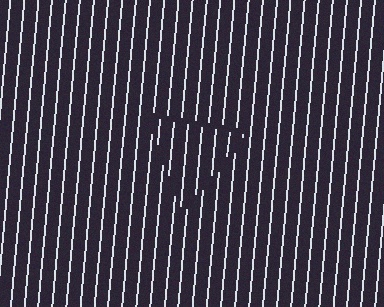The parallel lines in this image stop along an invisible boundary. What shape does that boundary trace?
An illusory triangle. The interior of the shape contains the same grating, shifted by half a period — the contour is defined by the phase discontinuity where line-ends from the inner and outer gratings abut.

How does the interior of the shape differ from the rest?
The interior of the shape contains the same grating, shifted by half a period — the contour is defined by the phase discontinuity where line-ends from the inner and outer gratings abut.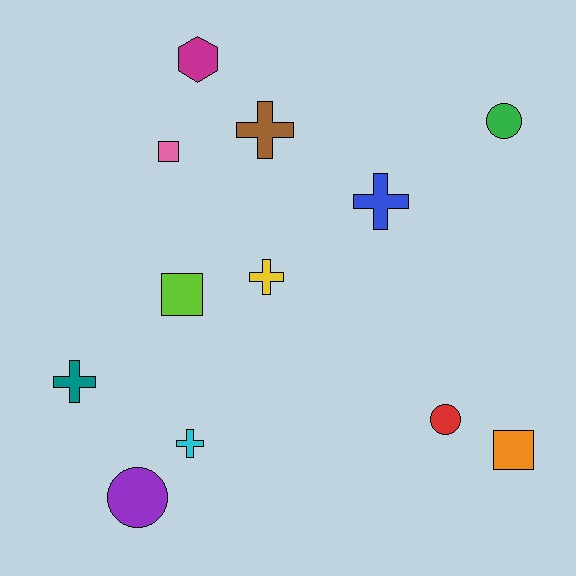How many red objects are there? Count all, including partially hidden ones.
There is 1 red object.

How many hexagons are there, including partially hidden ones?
There is 1 hexagon.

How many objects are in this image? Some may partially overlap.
There are 12 objects.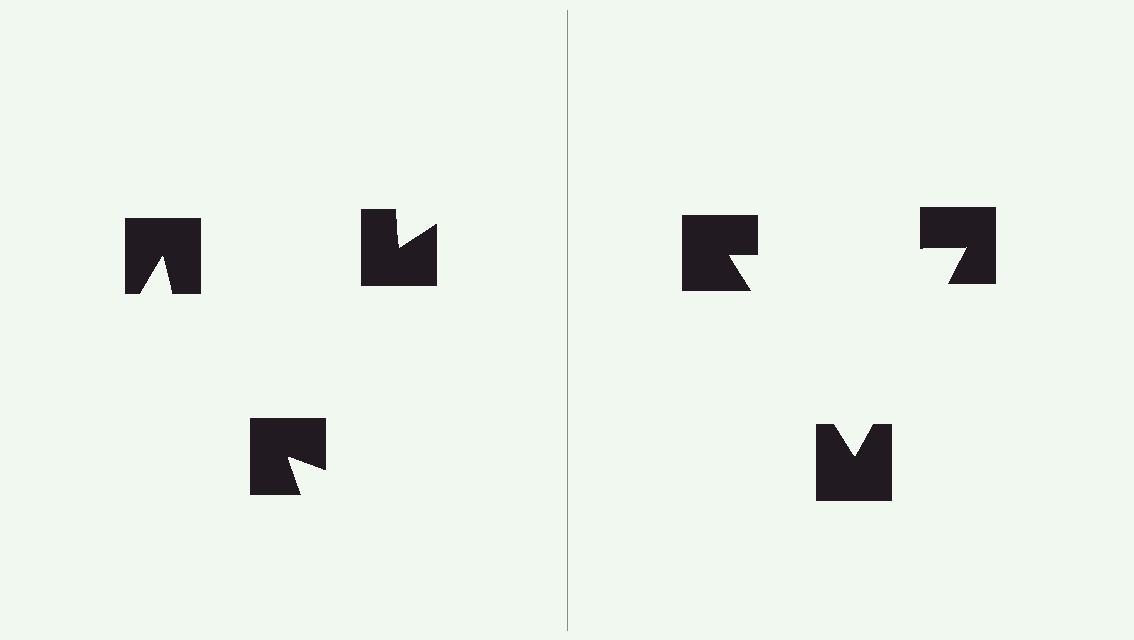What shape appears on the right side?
An illusory triangle.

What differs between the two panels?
The notched squares are positioned identically on both sides; only the wedge orientations differ. On the right they align to a triangle; on the left they are misaligned.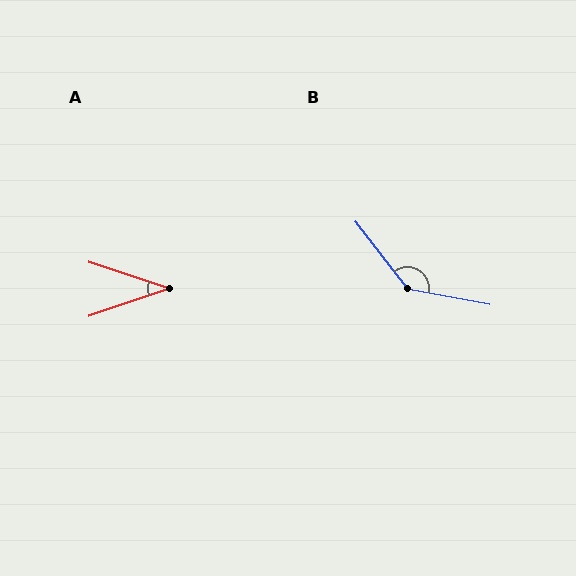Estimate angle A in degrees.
Approximately 37 degrees.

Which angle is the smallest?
A, at approximately 37 degrees.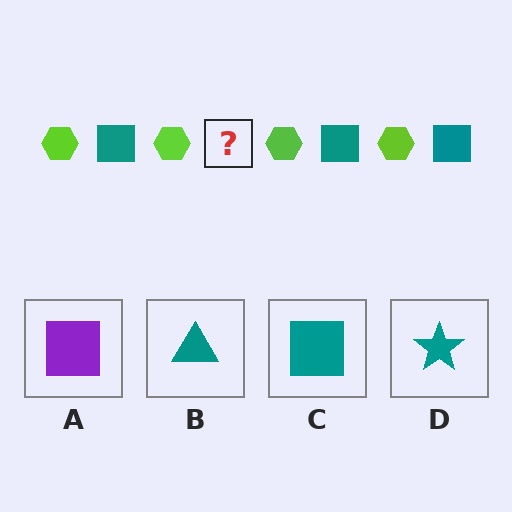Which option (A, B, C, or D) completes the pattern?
C.